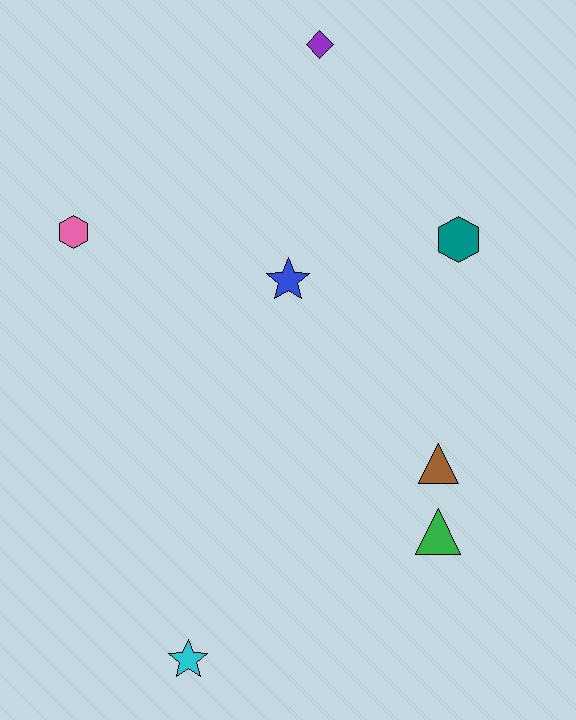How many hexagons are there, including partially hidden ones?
There are 2 hexagons.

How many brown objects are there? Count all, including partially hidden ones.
There is 1 brown object.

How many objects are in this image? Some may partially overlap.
There are 7 objects.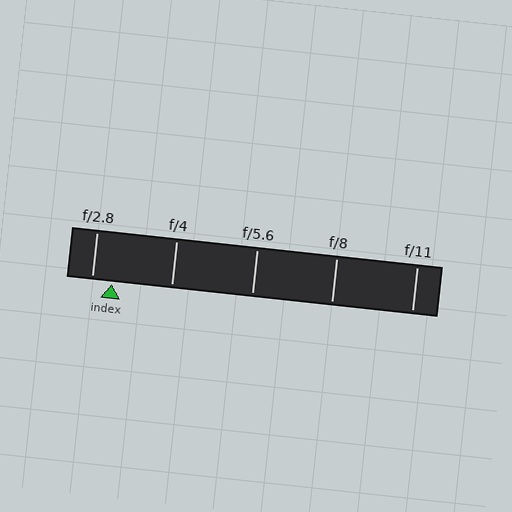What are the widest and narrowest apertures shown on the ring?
The widest aperture shown is f/2.8 and the narrowest is f/11.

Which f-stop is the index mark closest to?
The index mark is closest to f/2.8.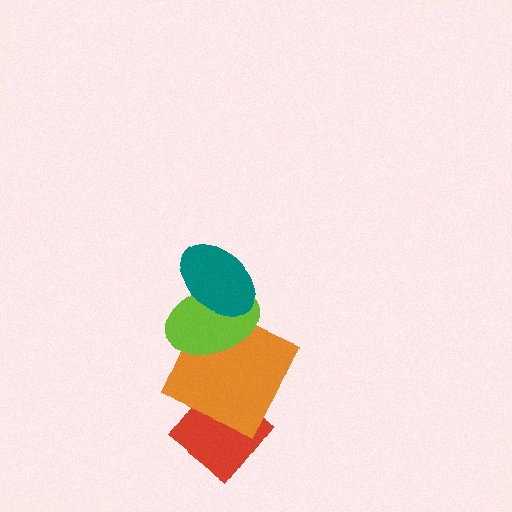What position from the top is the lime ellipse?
The lime ellipse is 2nd from the top.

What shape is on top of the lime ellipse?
The teal ellipse is on top of the lime ellipse.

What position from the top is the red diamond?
The red diamond is 4th from the top.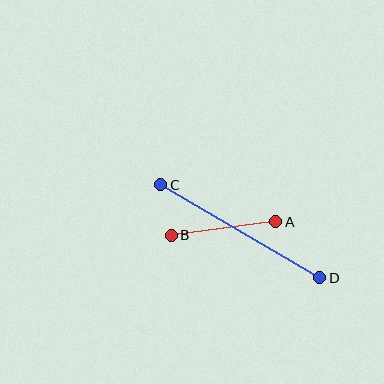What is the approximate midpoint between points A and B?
The midpoint is at approximately (224, 228) pixels.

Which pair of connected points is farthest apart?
Points C and D are farthest apart.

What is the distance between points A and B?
The distance is approximately 106 pixels.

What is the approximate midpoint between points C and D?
The midpoint is at approximately (240, 231) pixels.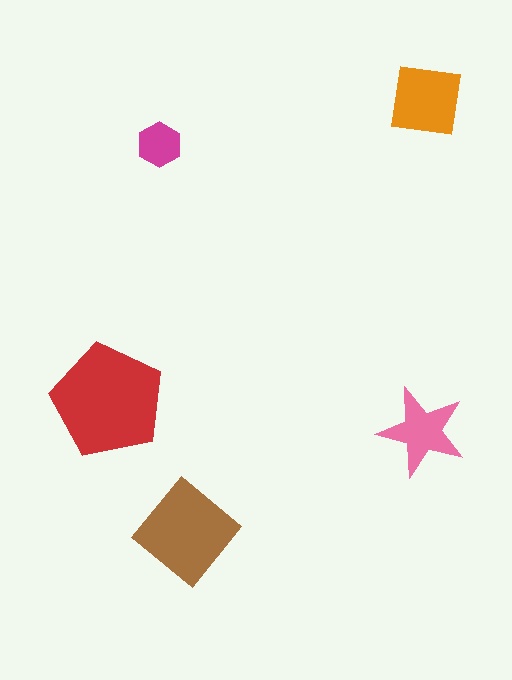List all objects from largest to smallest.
The red pentagon, the brown diamond, the orange square, the pink star, the magenta hexagon.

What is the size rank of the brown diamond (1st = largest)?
2nd.